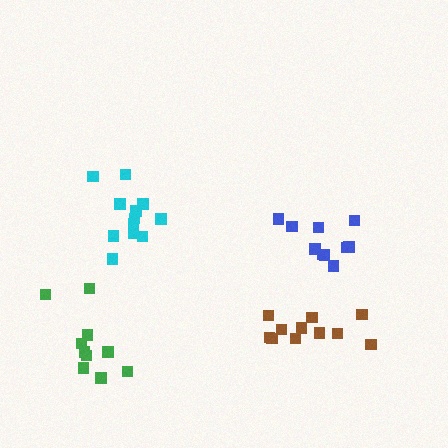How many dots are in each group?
Group 1: 11 dots, Group 2: 12 dots, Group 3: 10 dots, Group 4: 10 dots (43 total).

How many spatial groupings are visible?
There are 4 spatial groupings.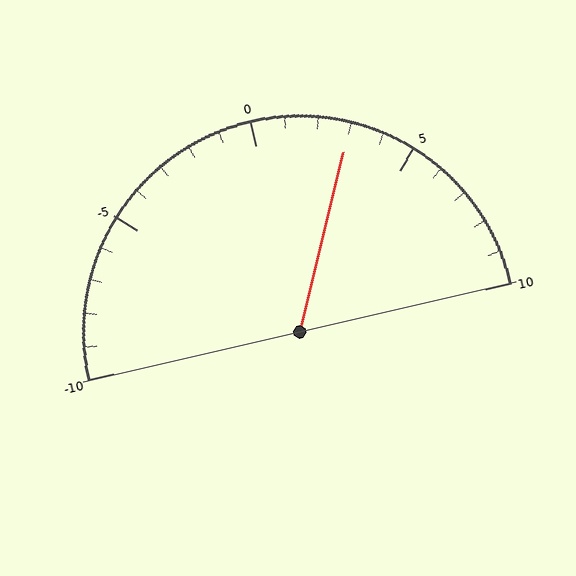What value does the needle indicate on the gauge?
The needle indicates approximately 3.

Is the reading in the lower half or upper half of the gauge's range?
The reading is in the upper half of the range (-10 to 10).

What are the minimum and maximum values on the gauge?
The gauge ranges from -10 to 10.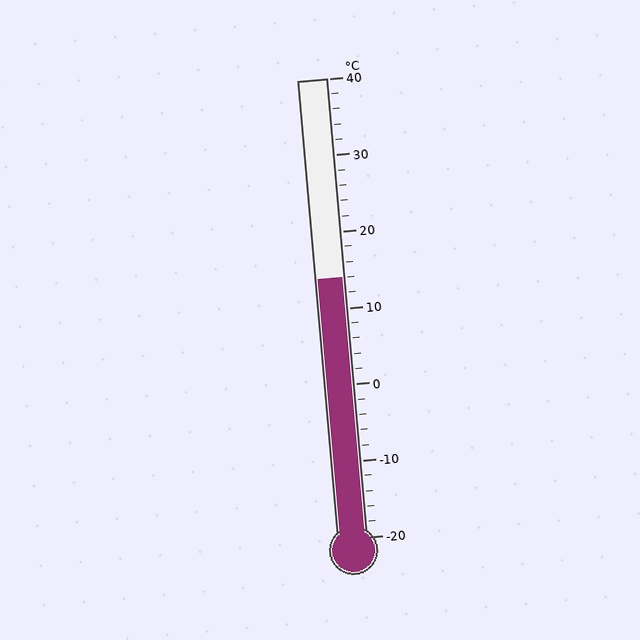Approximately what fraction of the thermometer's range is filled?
The thermometer is filled to approximately 55% of its range.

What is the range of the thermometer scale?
The thermometer scale ranges from -20°C to 40°C.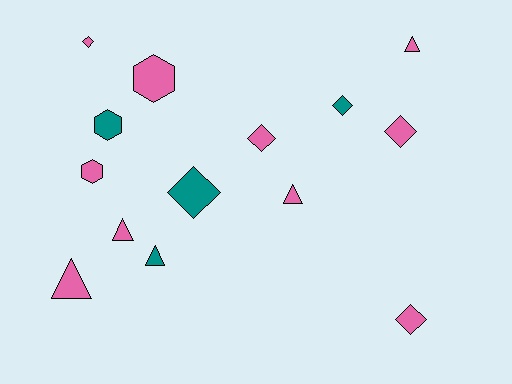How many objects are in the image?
There are 14 objects.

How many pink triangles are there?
There are 4 pink triangles.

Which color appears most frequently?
Pink, with 10 objects.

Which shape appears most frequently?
Diamond, with 6 objects.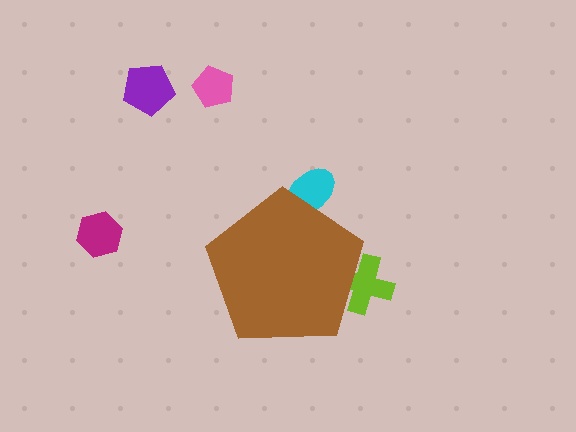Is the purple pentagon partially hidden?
No, the purple pentagon is fully visible.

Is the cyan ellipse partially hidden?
Yes, the cyan ellipse is partially hidden behind the brown pentagon.